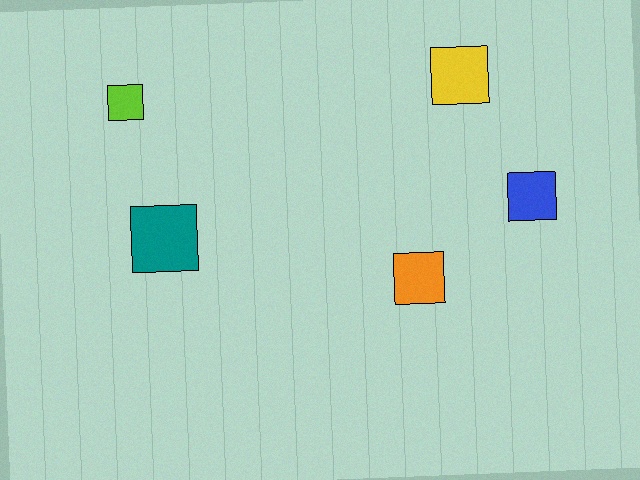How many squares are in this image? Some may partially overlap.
There are 5 squares.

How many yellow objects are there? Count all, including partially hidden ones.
There is 1 yellow object.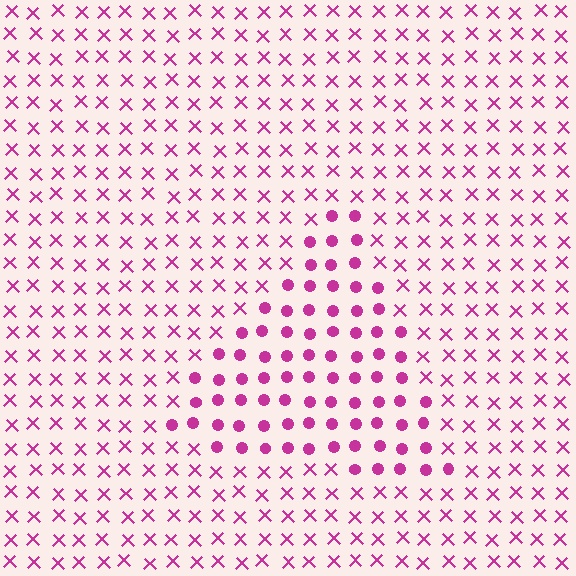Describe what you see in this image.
The image is filled with small magenta elements arranged in a uniform grid. A triangle-shaped region contains circles, while the surrounding area contains X marks. The boundary is defined purely by the change in element shape.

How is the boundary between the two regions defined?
The boundary is defined by a change in element shape: circles inside vs. X marks outside. All elements share the same color and spacing.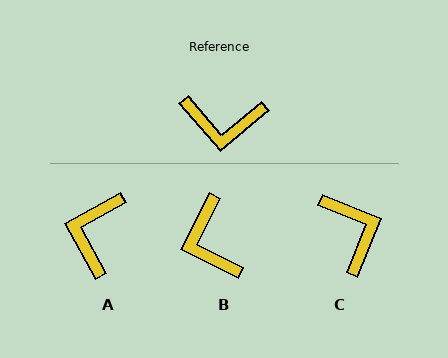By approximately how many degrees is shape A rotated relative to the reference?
Approximately 102 degrees clockwise.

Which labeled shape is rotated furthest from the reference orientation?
C, about 117 degrees away.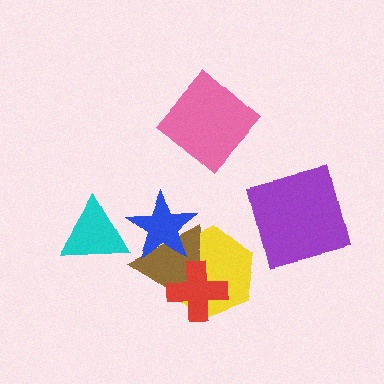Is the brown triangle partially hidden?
Yes, it is partially covered by another shape.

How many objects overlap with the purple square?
0 objects overlap with the purple square.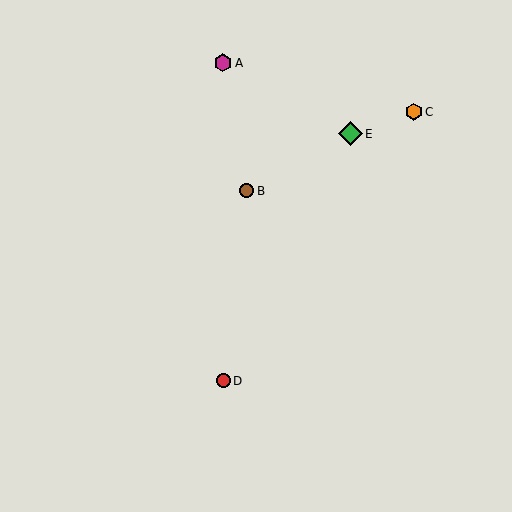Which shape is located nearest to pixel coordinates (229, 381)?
The red circle (labeled D) at (224, 381) is nearest to that location.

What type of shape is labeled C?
Shape C is an orange hexagon.